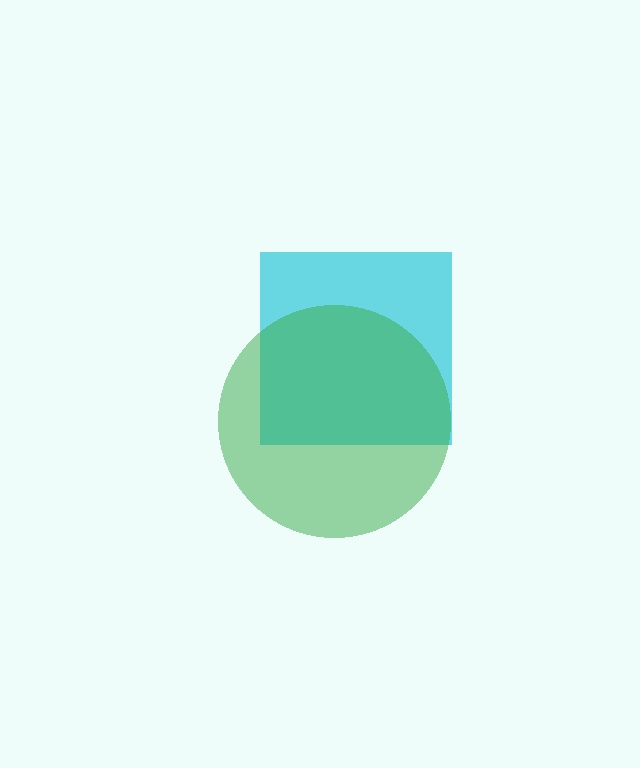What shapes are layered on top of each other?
The layered shapes are: a cyan square, a green circle.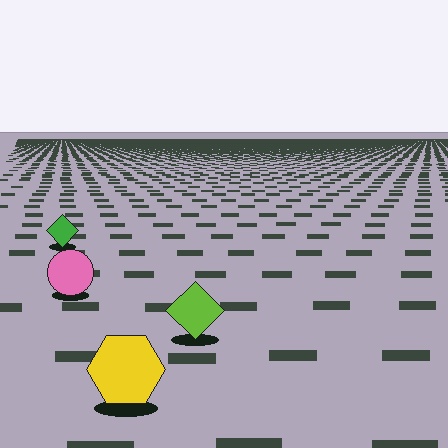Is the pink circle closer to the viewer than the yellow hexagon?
No. The yellow hexagon is closer — you can tell from the texture gradient: the ground texture is coarser near it.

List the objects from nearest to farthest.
From nearest to farthest: the yellow hexagon, the lime diamond, the pink circle, the green diamond.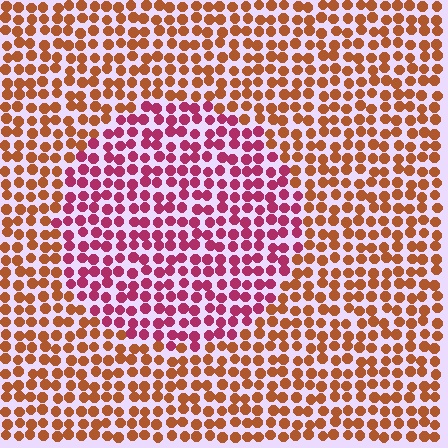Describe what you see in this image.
The image is filled with small brown elements in a uniform arrangement. A circle-shaped region is visible where the elements are tinted to a slightly different hue, forming a subtle color boundary.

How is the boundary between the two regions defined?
The boundary is defined purely by a slight shift in hue (about 47 degrees). Spacing, size, and orientation are identical on both sides.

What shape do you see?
I see a circle.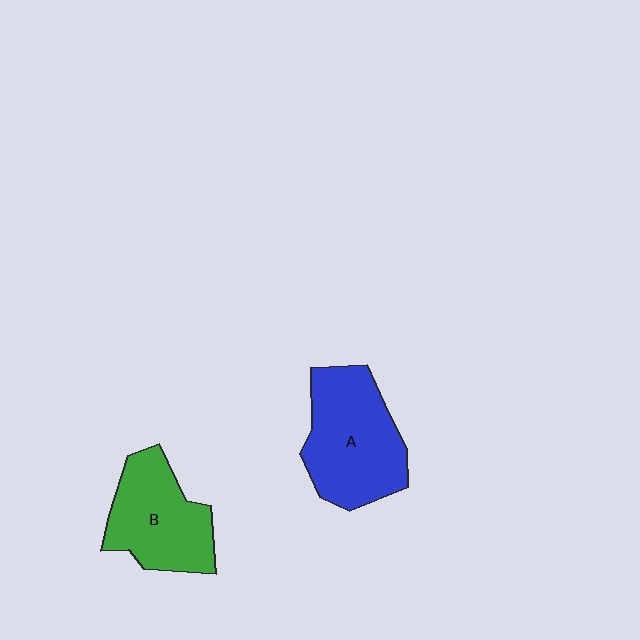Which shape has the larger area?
Shape A (blue).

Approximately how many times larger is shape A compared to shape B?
Approximately 1.2 times.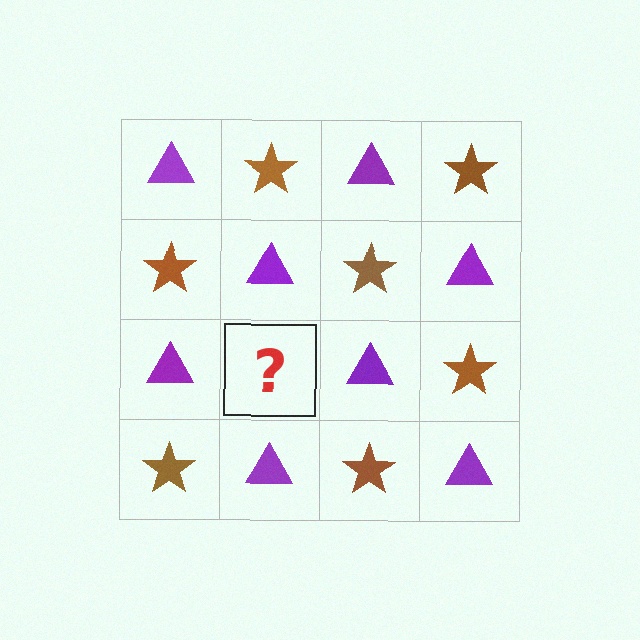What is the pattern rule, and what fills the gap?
The rule is that it alternates purple triangle and brown star in a checkerboard pattern. The gap should be filled with a brown star.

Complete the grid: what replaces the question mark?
The question mark should be replaced with a brown star.